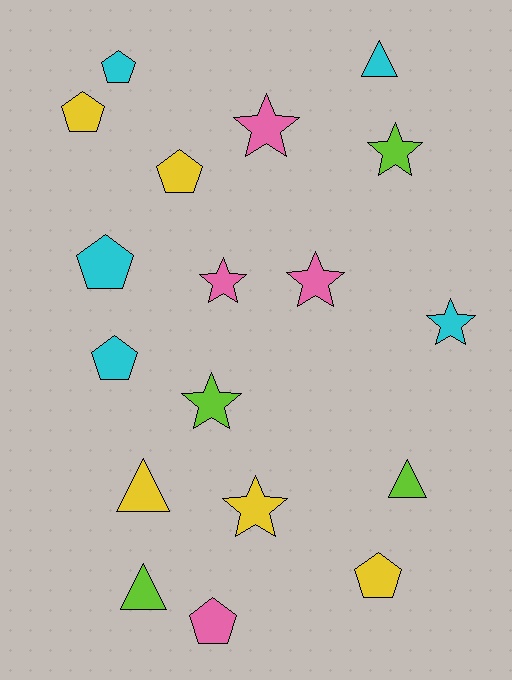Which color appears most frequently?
Yellow, with 5 objects.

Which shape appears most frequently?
Pentagon, with 7 objects.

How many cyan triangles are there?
There is 1 cyan triangle.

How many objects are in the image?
There are 18 objects.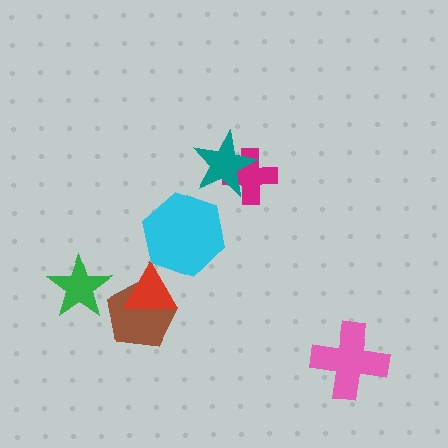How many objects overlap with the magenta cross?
1 object overlaps with the magenta cross.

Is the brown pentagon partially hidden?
Yes, it is partially covered by another shape.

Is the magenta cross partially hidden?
Yes, it is partially covered by another shape.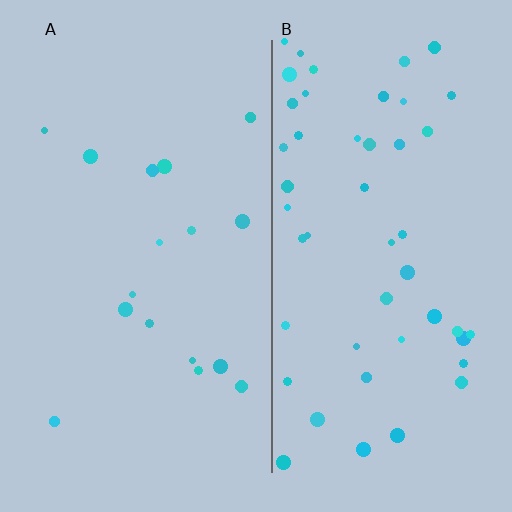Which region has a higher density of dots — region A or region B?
B (the right).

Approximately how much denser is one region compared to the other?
Approximately 3.0× — region B over region A.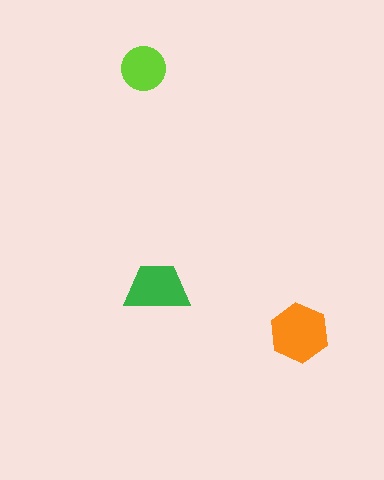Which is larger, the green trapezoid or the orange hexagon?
The orange hexagon.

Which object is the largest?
The orange hexagon.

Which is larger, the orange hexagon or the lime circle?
The orange hexagon.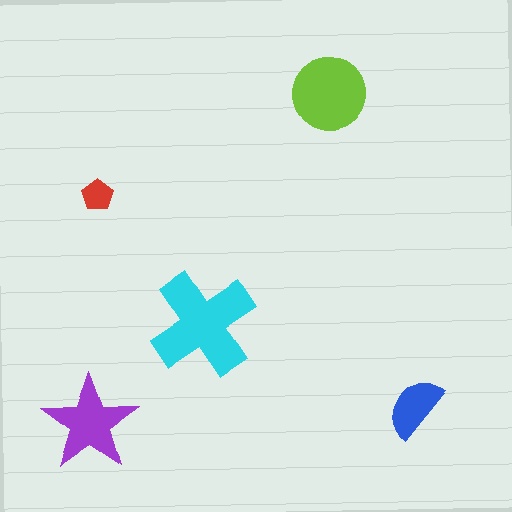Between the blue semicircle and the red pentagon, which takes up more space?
The blue semicircle.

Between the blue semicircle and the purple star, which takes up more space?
The purple star.